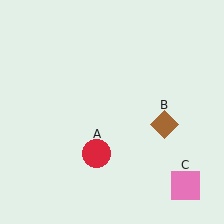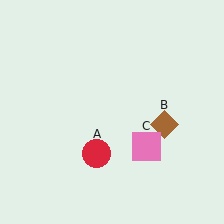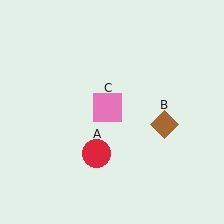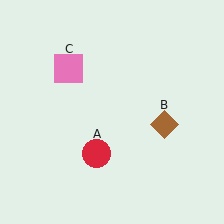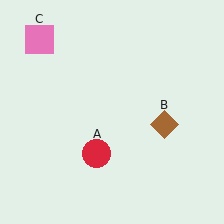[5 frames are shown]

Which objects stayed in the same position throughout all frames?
Red circle (object A) and brown diamond (object B) remained stationary.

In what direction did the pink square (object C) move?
The pink square (object C) moved up and to the left.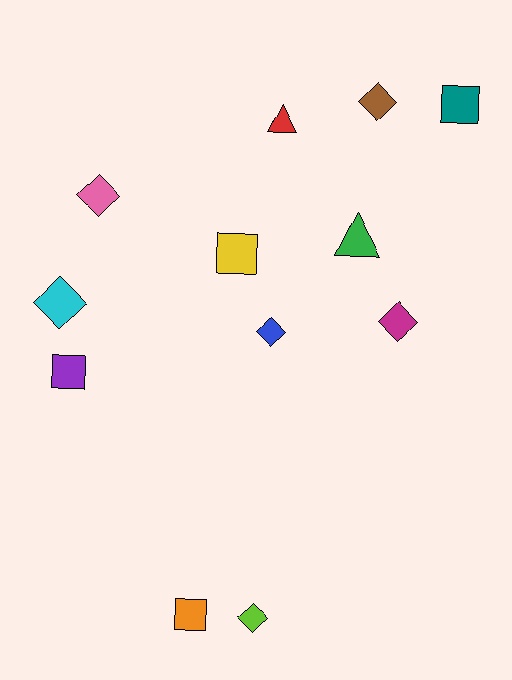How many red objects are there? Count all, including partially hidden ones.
There is 1 red object.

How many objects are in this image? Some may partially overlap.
There are 12 objects.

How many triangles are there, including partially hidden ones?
There are 2 triangles.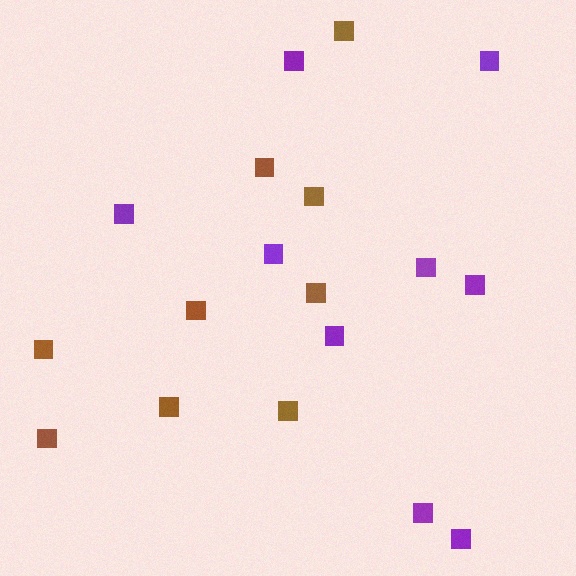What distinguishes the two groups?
There are 2 groups: one group of brown squares (9) and one group of purple squares (9).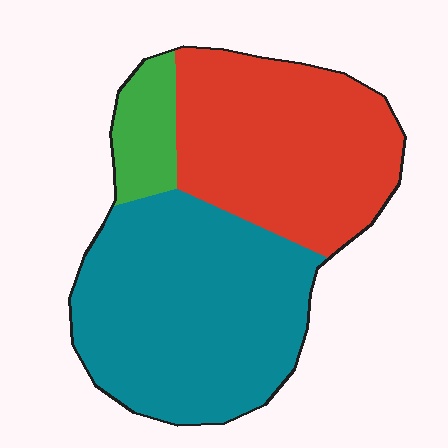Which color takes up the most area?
Teal, at roughly 50%.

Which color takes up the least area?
Green, at roughly 10%.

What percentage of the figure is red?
Red takes up about two fifths (2/5) of the figure.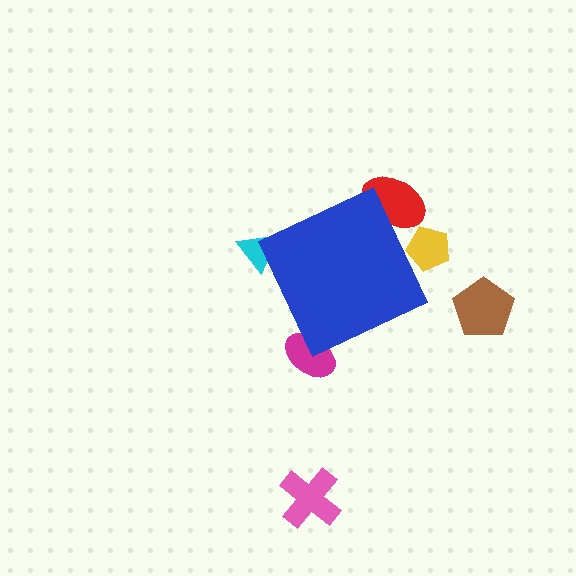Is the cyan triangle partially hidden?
Yes, the cyan triangle is partially hidden behind the blue diamond.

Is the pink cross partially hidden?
No, the pink cross is fully visible.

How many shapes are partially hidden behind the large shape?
4 shapes are partially hidden.